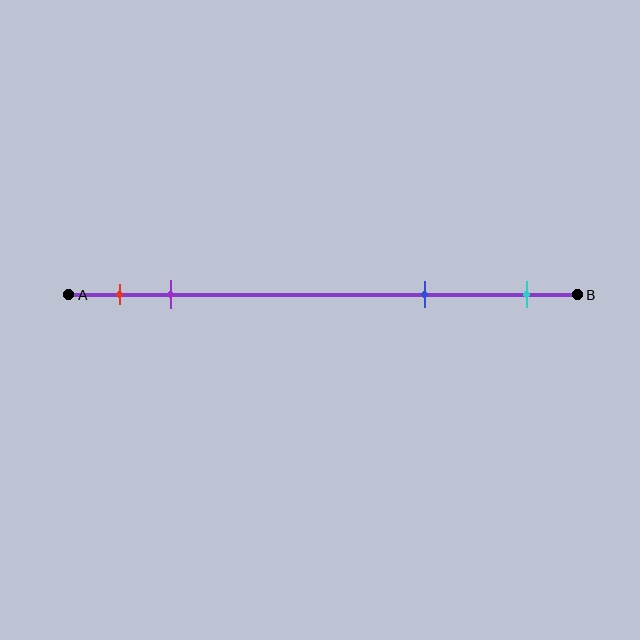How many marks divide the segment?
There are 4 marks dividing the segment.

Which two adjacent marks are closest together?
The red and purple marks are the closest adjacent pair.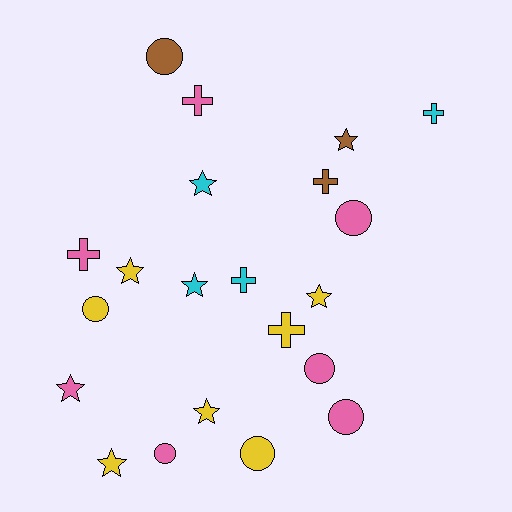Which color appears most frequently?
Yellow, with 7 objects.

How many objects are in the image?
There are 21 objects.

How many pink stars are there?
There is 1 pink star.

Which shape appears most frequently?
Star, with 8 objects.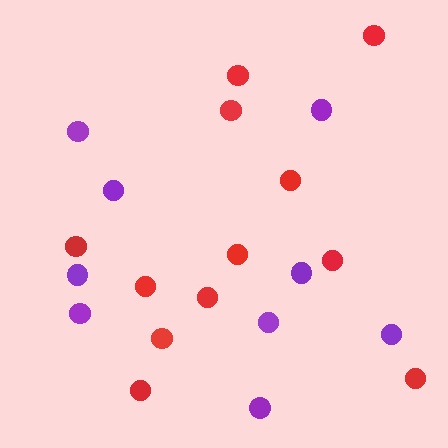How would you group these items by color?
There are 2 groups: one group of purple circles (9) and one group of red circles (12).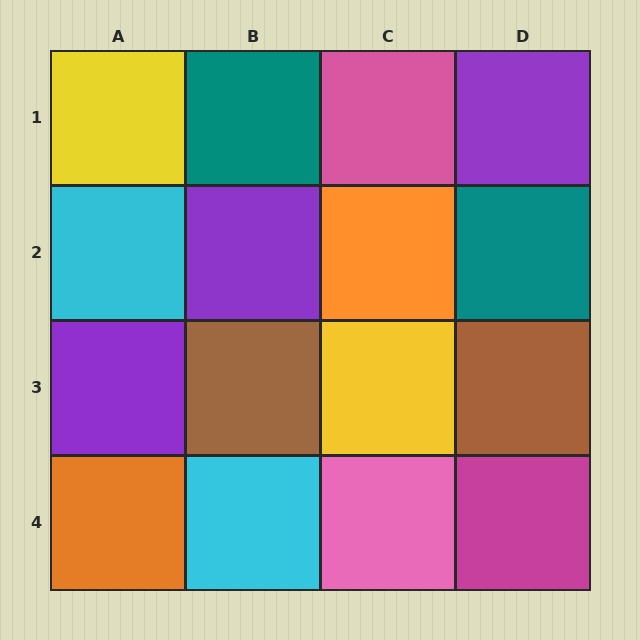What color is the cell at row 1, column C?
Pink.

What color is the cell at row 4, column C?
Pink.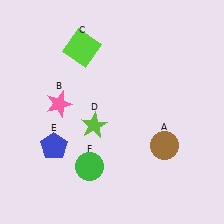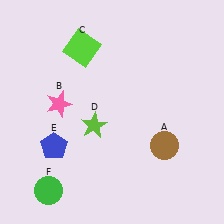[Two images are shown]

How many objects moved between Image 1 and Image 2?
1 object moved between the two images.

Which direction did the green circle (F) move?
The green circle (F) moved left.